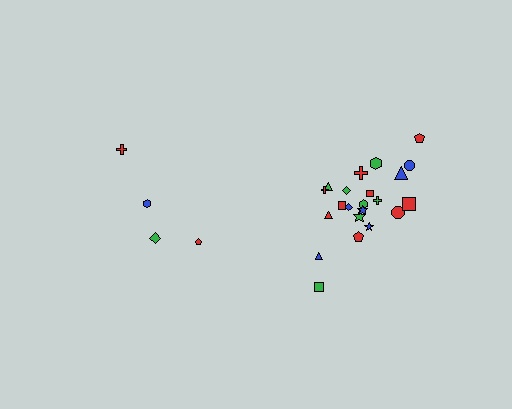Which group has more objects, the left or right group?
The right group.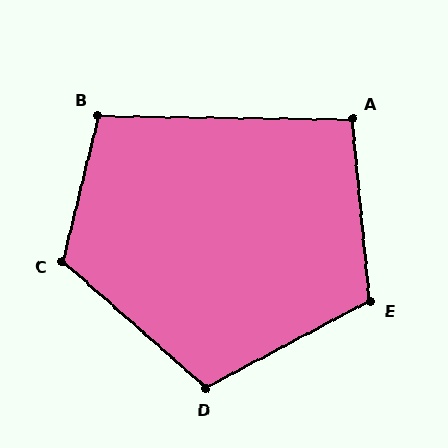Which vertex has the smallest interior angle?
A, at approximately 96 degrees.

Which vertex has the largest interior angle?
C, at approximately 118 degrees.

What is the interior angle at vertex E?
Approximately 112 degrees (obtuse).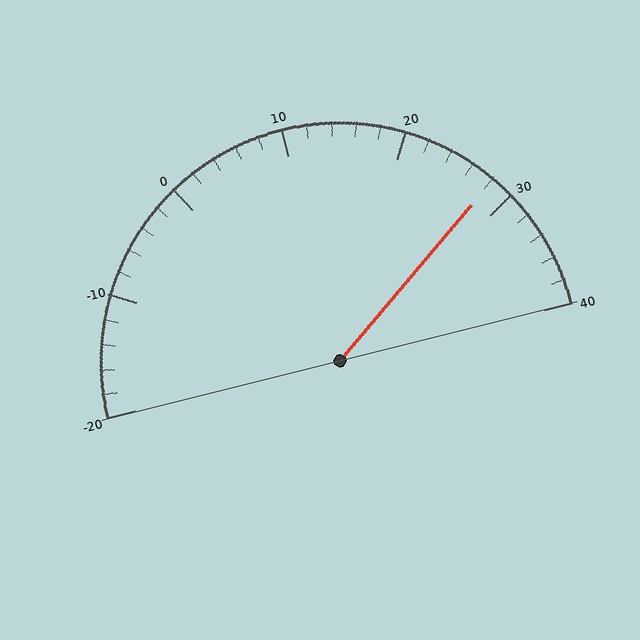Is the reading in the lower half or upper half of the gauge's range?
The reading is in the upper half of the range (-20 to 40).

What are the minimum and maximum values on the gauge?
The gauge ranges from -20 to 40.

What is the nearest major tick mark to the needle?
The nearest major tick mark is 30.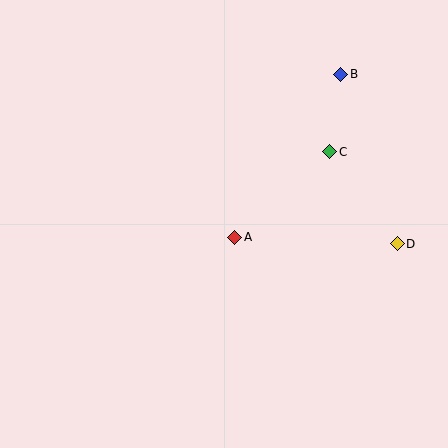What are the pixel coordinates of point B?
Point B is at (341, 74).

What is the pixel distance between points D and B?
The distance between D and B is 179 pixels.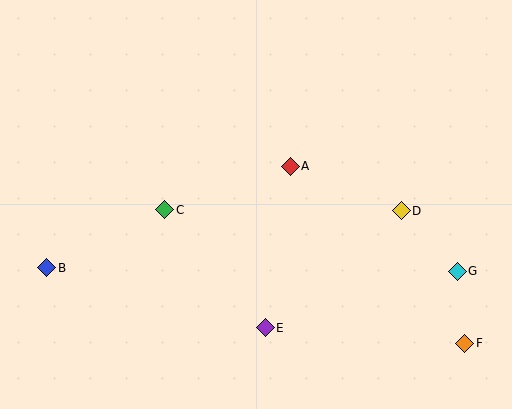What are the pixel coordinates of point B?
Point B is at (47, 268).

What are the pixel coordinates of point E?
Point E is at (265, 328).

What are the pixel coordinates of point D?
Point D is at (401, 211).